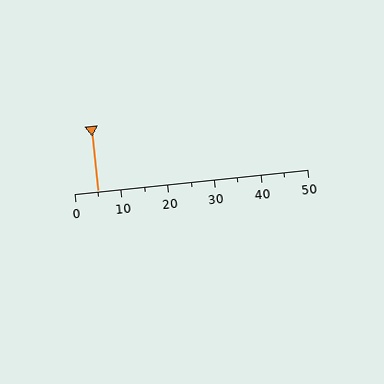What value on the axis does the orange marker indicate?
The marker indicates approximately 5.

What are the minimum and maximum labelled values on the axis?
The axis runs from 0 to 50.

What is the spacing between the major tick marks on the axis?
The major ticks are spaced 10 apart.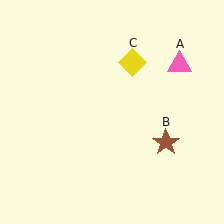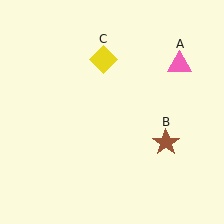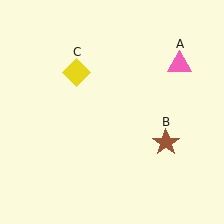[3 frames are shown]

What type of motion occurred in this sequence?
The yellow diamond (object C) rotated counterclockwise around the center of the scene.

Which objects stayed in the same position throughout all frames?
Pink triangle (object A) and brown star (object B) remained stationary.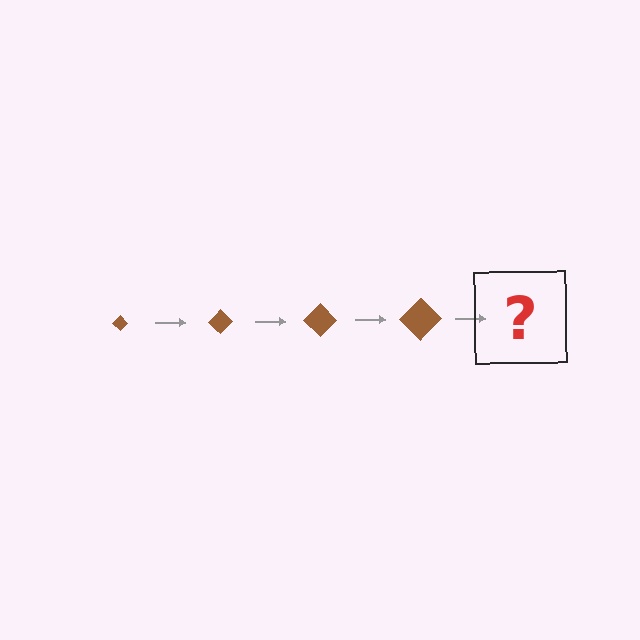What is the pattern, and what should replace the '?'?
The pattern is that the diamond gets progressively larger each step. The '?' should be a brown diamond, larger than the previous one.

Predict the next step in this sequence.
The next step is a brown diamond, larger than the previous one.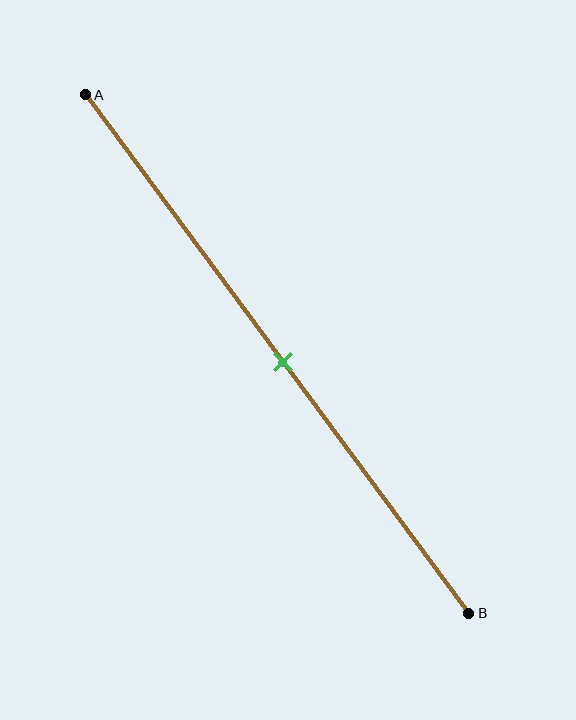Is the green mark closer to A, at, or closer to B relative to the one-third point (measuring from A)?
The green mark is closer to point B than the one-third point of segment AB.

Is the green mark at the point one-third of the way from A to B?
No, the mark is at about 50% from A, not at the 33% one-third point.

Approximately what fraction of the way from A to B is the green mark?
The green mark is approximately 50% of the way from A to B.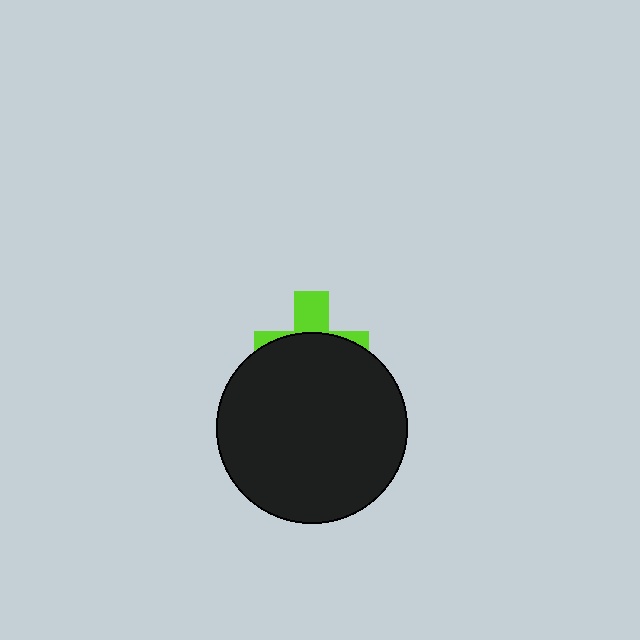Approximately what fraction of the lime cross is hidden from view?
Roughly 68% of the lime cross is hidden behind the black circle.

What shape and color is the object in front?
The object in front is a black circle.